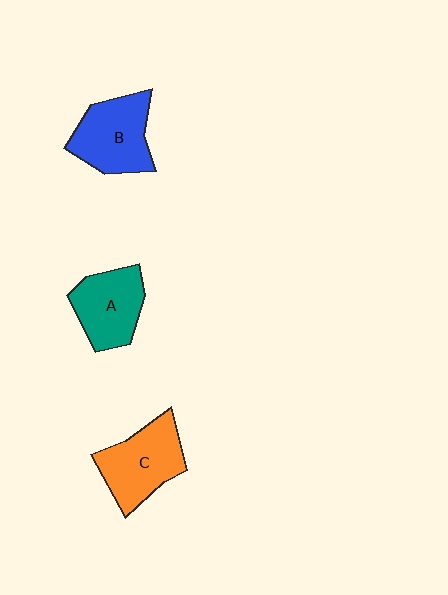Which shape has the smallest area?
Shape A (teal).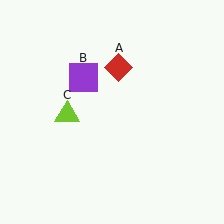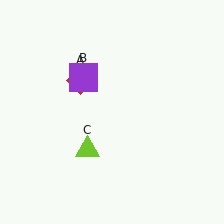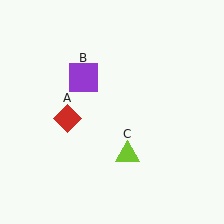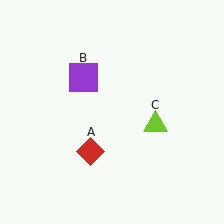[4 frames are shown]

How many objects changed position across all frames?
2 objects changed position: red diamond (object A), lime triangle (object C).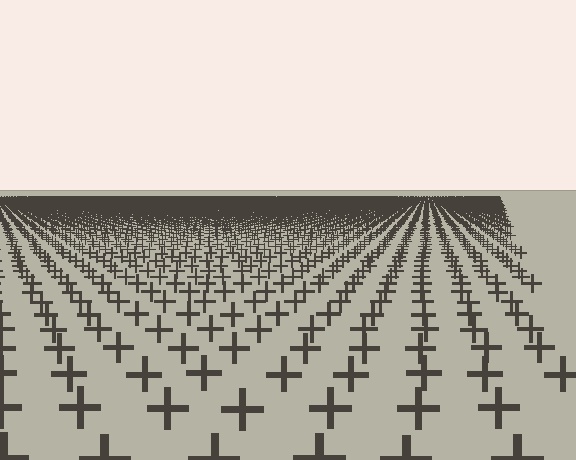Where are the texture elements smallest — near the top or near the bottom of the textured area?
Near the top.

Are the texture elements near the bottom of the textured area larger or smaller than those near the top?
Larger. Near the bottom, elements are closer to the viewer and appear at a bigger on-screen size.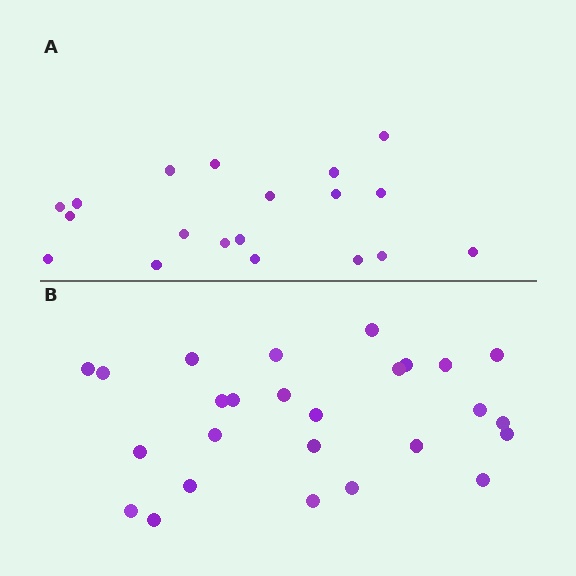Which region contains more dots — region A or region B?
Region B (the bottom region) has more dots.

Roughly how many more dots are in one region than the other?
Region B has roughly 8 or so more dots than region A.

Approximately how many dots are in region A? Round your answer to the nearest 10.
About 20 dots. (The exact count is 19, which rounds to 20.)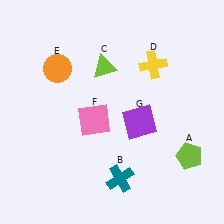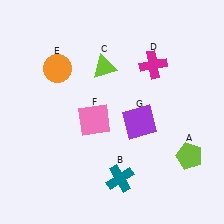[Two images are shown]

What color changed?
The cross (D) changed from yellow in Image 1 to magenta in Image 2.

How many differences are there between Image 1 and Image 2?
There is 1 difference between the two images.